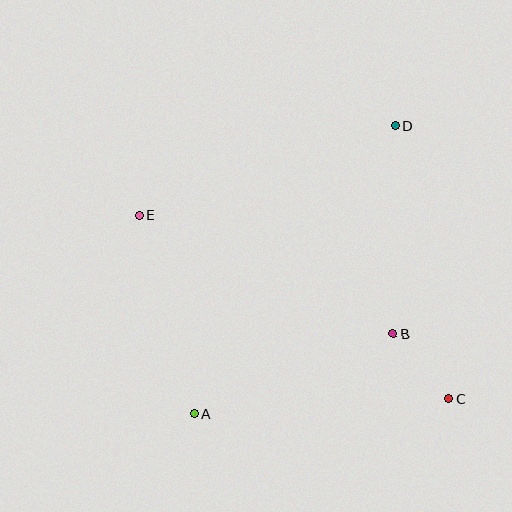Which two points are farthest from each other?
Points C and E are farthest from each other.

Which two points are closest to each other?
Points B and C are closest to each other.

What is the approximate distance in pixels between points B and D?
The distance between B and D is approximately 208 pixels.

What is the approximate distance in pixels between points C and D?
The distance between C and D is approximately 278 pixels.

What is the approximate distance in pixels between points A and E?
The distance between A and E is approximately 206 pixels.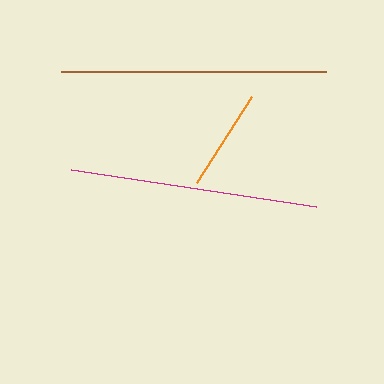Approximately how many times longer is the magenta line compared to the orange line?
The magenta line is approximately 2.4 times the length of the orange line.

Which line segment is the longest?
The brown line is the longest at approximately 264 pixels.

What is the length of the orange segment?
The orange segment is approximately 102 pixels long.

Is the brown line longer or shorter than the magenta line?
The brown line is longer than the magenta line.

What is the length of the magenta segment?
The magenta segment is approximately 248 pixels long.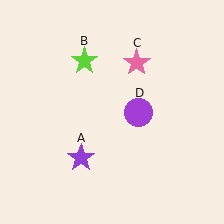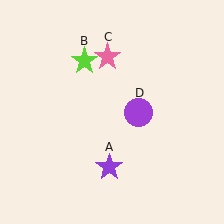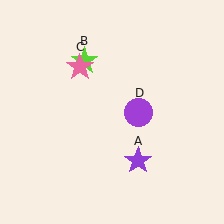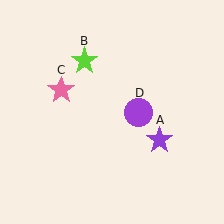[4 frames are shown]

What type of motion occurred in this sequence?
The purple star (object A), pink star (object C) rotated counterclockwise around the center of the scene.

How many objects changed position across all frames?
2 objects changed position: purple star (object A), pink star (object C).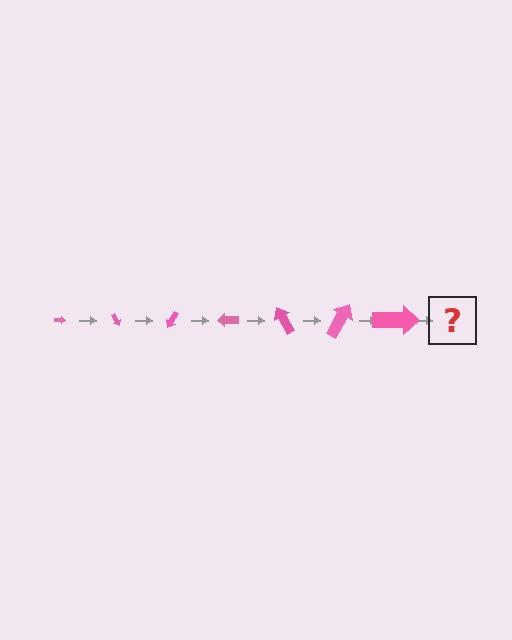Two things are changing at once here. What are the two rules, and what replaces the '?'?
The two rules are that the arrow grows larger each step and it rotates 60 degrees each step. The '?' should be an arrow, larger than the previous one and rotated 420 degrees from the start.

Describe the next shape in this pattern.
It should be an arrow, larger than the previous one and rotated 420 degrees from the start.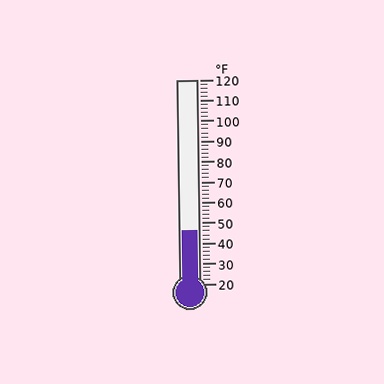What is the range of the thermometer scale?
The thermometer scale ranges from 20°F to 120°F.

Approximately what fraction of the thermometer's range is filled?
The thermometer is filled to approximately 25% of its range.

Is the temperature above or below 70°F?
The temperature is below 70°F.